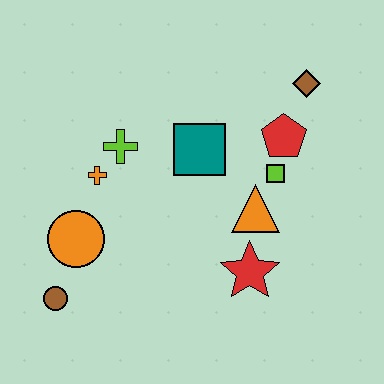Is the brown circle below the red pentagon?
Yes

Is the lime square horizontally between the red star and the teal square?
No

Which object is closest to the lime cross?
The orange cross is closest to the lime cross.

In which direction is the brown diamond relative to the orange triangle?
The brown diamond is above the orange triangle.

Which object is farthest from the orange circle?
The brown diamond is farthest from the orange circle.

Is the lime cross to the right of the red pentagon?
No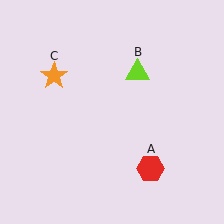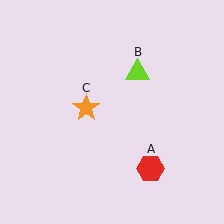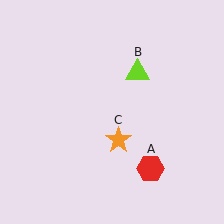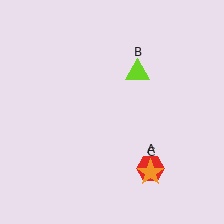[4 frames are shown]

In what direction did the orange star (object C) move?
The orange star (object C) moved down and to the right.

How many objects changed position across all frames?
1 object changed position: orange star (object C).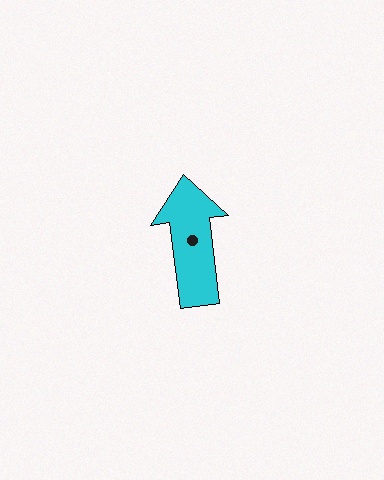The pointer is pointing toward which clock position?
Roughly 12 o'clock.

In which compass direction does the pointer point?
North.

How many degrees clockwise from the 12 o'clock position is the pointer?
Approximately 353 degrees.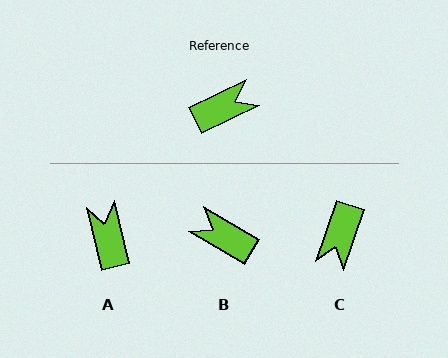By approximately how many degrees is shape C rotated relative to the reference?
Approximately 135 degrees clockwise.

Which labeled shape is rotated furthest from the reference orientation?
C, about 135 degrees away.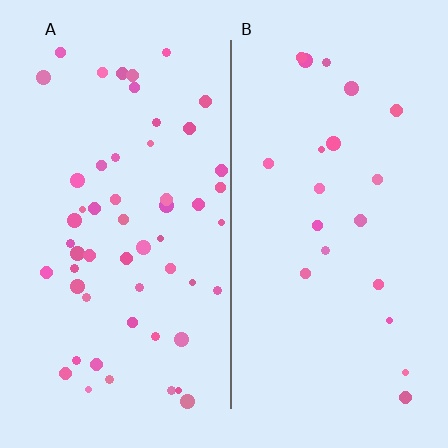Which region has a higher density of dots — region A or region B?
A (the left).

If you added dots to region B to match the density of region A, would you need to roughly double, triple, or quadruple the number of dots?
Approximately triple.